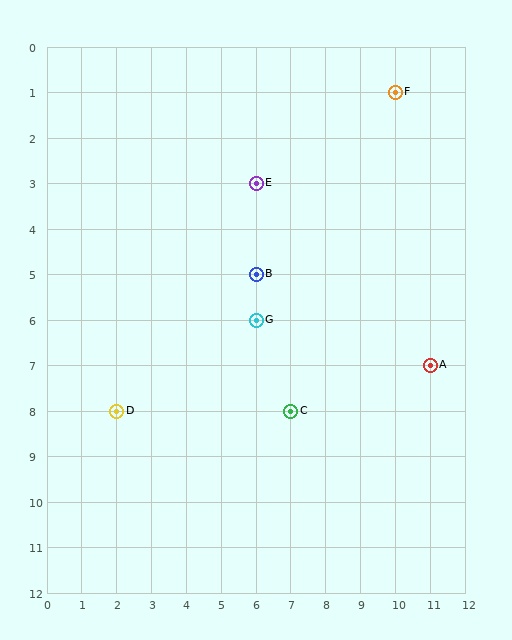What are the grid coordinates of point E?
Point E is at grid coordinates (6, 3).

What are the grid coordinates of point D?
Point D is at grid coordinates (2, 8).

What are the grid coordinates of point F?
Point F is at grid coordinates (10, 1).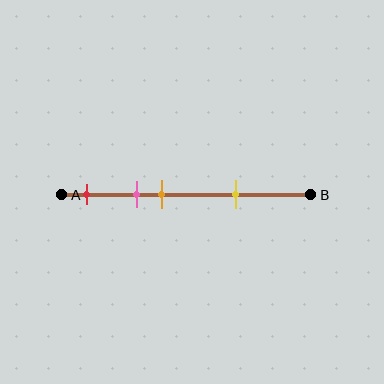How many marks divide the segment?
There are 4 marks dividing the segment.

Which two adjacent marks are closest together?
The pink and orange marks are the closest adjacent pair.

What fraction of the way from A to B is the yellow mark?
The yellow mark is approximately 70% (0.7) of the way from A to B.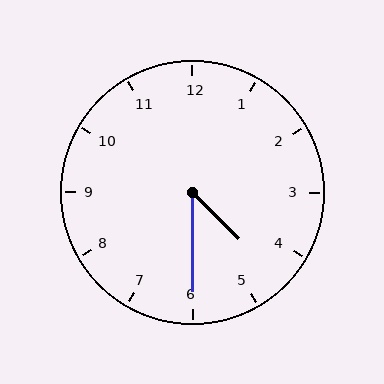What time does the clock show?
4:30.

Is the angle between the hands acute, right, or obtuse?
It is acute.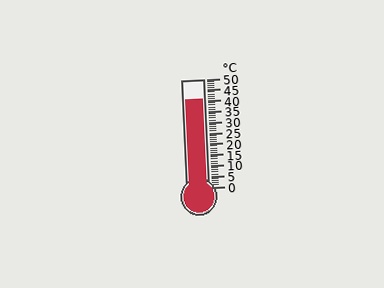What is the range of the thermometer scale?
The thermometer scale ranges from 0°C to 50°C.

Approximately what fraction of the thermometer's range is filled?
The thermometer is filled to approximately 80% of its range.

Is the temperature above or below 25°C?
The temperature is above 25°C.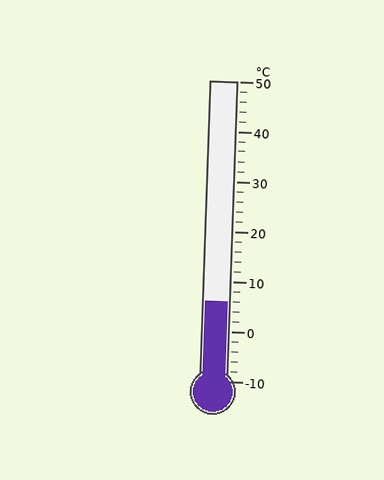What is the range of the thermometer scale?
The thermometer scale ranges from -10°C to 50°C.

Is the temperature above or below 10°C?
The temperature is below 10°C.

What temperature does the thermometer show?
The thermometer shows approximately 6°C.